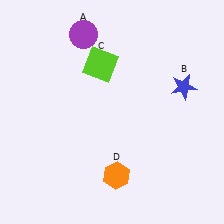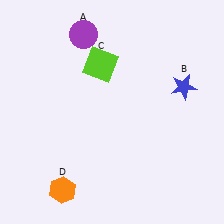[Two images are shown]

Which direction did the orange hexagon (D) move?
The orange hexagon (D) moved left.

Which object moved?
The orange hexagon (D) moved left.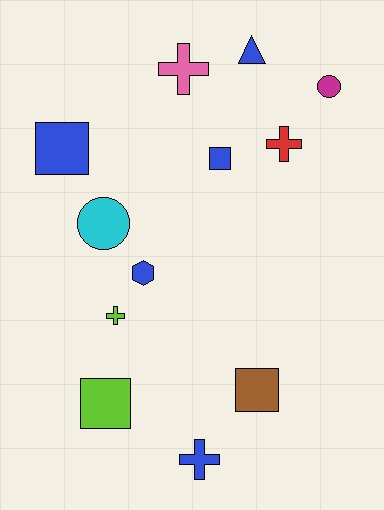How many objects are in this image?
There are 12 objects.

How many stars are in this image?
There are no stars.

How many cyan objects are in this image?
There is 1 cyan object.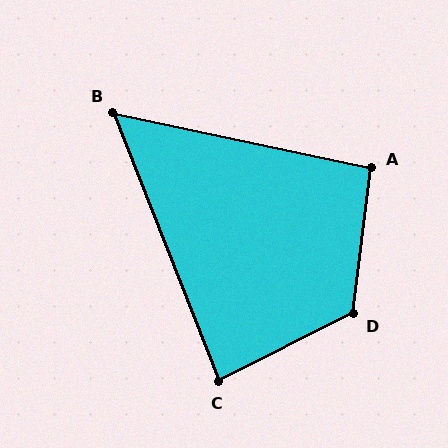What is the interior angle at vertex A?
Approximately 95 degrees (obtuse).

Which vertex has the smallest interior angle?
B, at approximately 56 degrees.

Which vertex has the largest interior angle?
D, at approximately 124 degrees.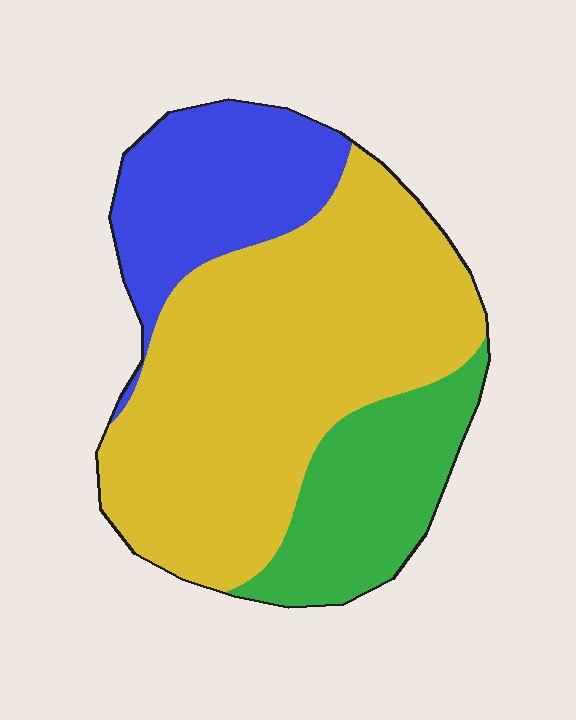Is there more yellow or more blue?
Yellow.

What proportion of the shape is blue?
Blue takes up less than a quarter of the shape.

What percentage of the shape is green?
Green covers around 20% of the shape.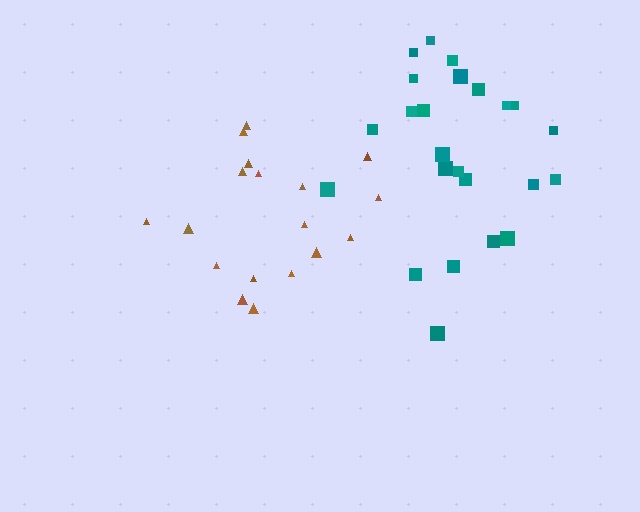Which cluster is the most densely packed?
Brown.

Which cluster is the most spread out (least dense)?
Teal.